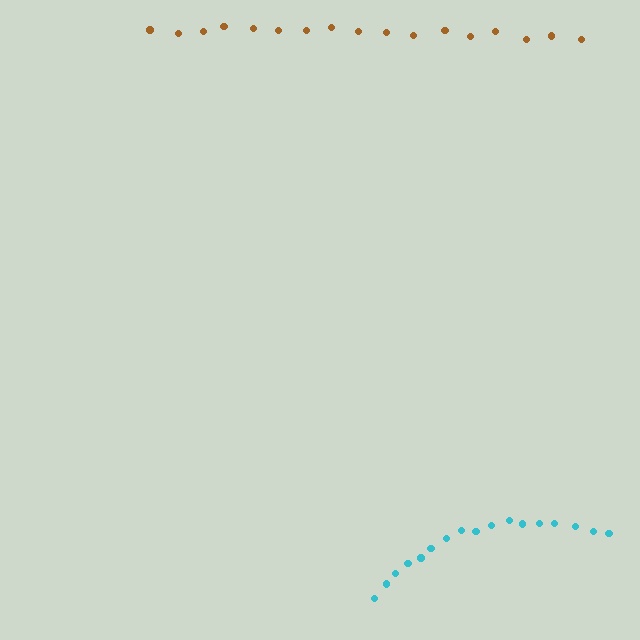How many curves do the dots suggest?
There are 2 distinct paths.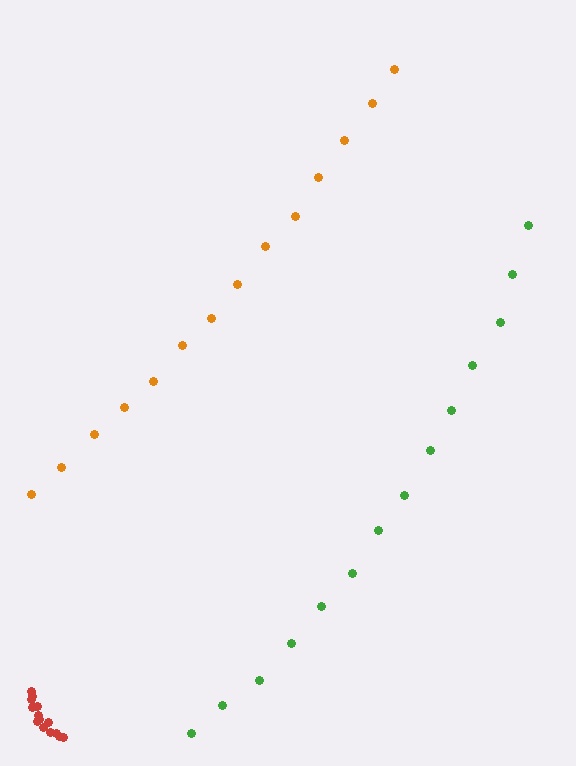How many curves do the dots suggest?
There are 3 distinct paths.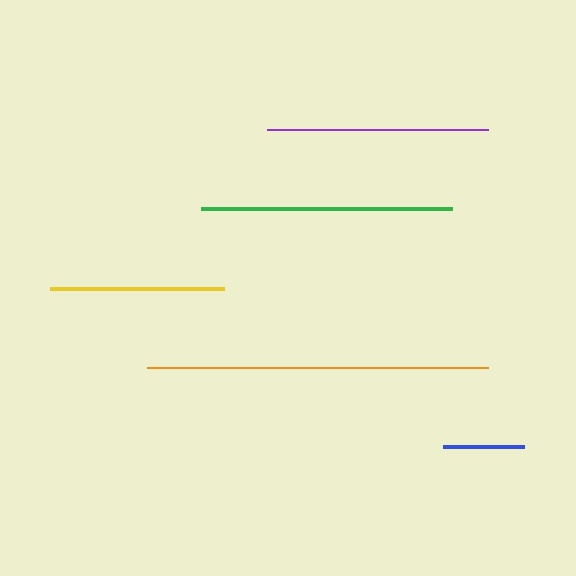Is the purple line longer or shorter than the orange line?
The orange line is longer than the purple line.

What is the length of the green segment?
The green segment is approximately 250 pixels long.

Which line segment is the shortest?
The blue line is the shortest at approximately 80 pixels.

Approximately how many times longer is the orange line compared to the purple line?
The orange line is approximately 1.5 times the length of the purple line.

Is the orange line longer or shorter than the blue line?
The orange line is longer than the blue line.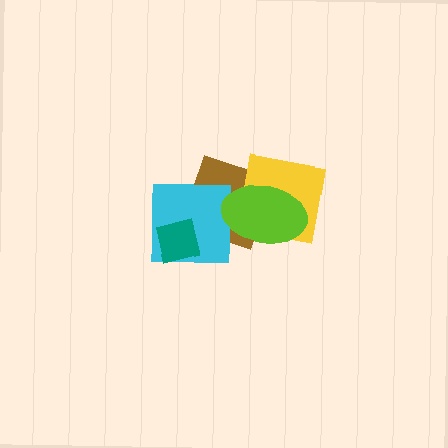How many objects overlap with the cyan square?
2 objects overlap with the cyan square.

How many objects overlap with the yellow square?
2 objects overlap with the yellow square.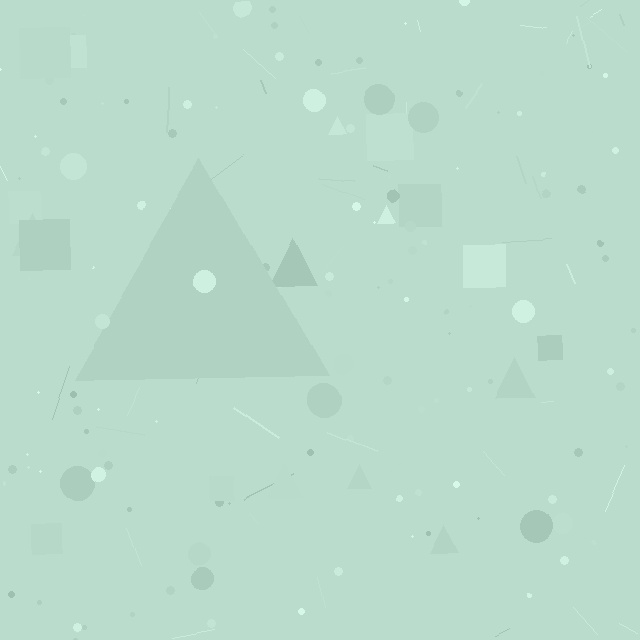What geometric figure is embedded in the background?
A triangle is embedded in the background.